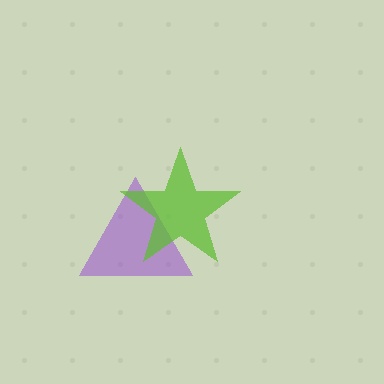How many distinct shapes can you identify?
There are 2 distinct shapes: a purple triangle, a lime star.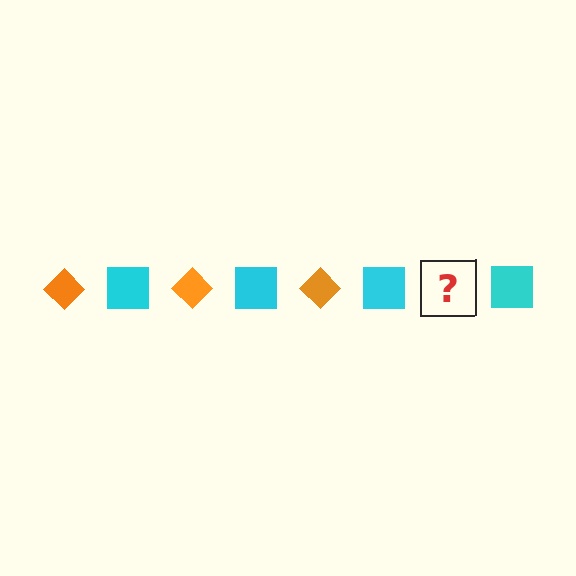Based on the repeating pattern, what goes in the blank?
The blank should be an orange diamond.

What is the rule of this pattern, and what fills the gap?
The rule is that the pattern alternates between orange diamond and cyan square. The gap should be filled with an orange diamond.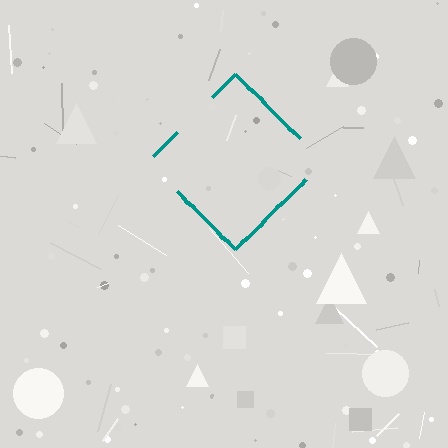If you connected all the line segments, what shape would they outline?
They would outline a diamond.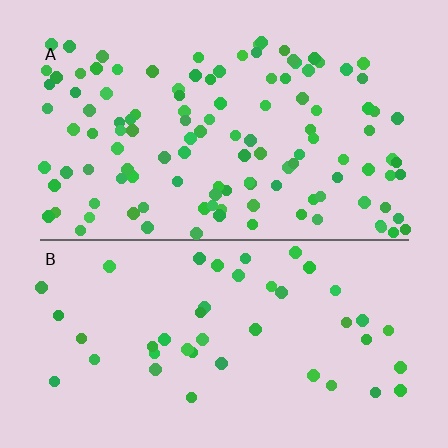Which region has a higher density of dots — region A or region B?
A (the top).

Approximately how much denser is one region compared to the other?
Approximately 2.7× — region A over region B.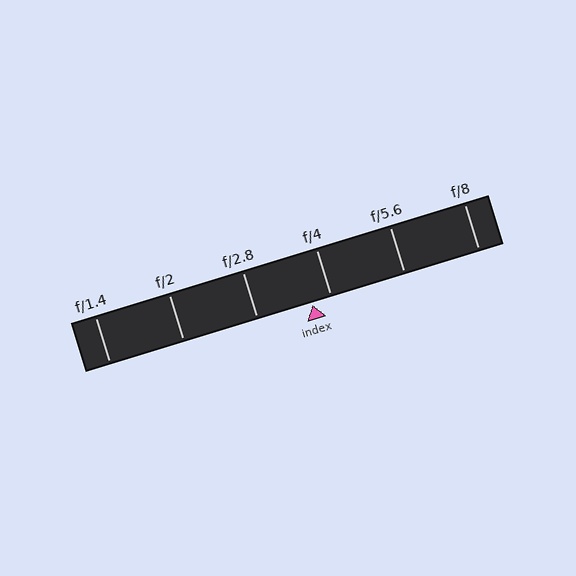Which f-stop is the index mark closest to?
The index mark is closest to f/4.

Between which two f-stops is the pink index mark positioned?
The index mark is between f/2.8 and f/4.